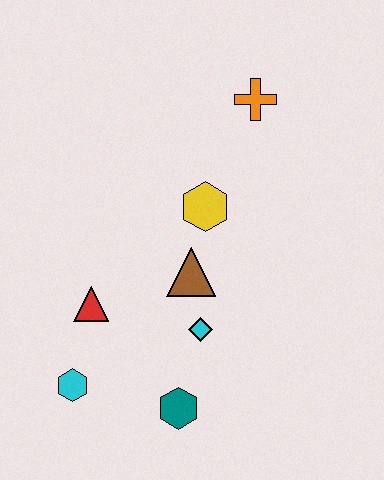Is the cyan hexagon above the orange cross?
No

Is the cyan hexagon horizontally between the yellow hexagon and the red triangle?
No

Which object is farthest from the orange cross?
The cyan hexagon is farthest from the orange cross.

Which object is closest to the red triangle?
The cyan hexagon is closest to the red triangle.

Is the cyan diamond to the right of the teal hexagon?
Yes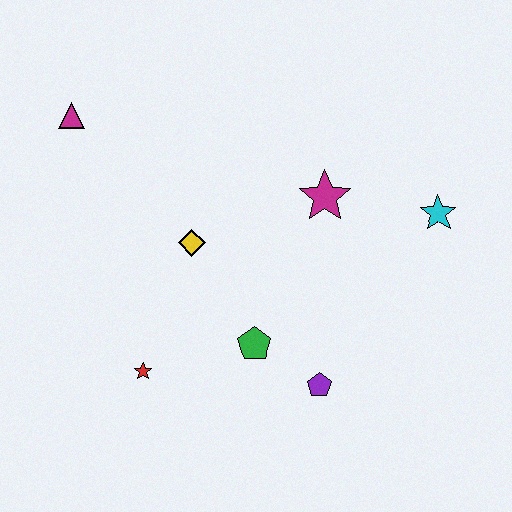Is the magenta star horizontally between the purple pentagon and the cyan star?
Yes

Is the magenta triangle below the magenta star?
No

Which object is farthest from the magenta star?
The magenta triangle is farthest from the magenta star.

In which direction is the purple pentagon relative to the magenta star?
The purple pentagon is below the magenta star.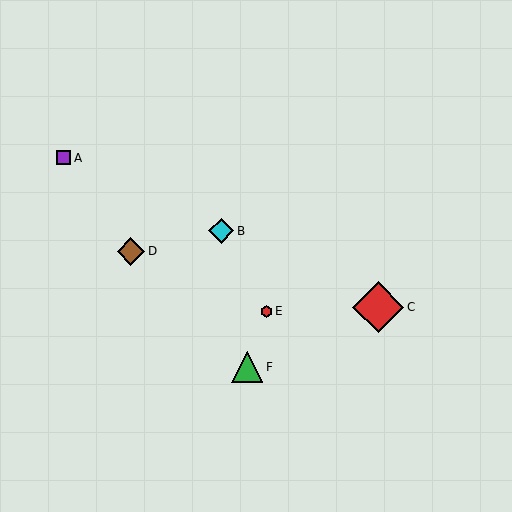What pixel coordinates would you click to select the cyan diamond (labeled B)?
Click at (221, 231) to select the cyan diamond B.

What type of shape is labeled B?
Shape B is a cyan diamond.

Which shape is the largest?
The red diamond (labeled C) is the largest.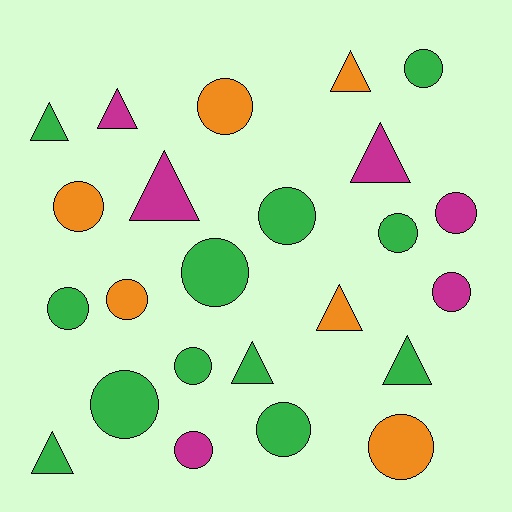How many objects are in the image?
There are 24 objects.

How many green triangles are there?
There are 4 green triangles.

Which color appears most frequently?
Green, with 12 objects.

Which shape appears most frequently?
Circle, with 15 objects.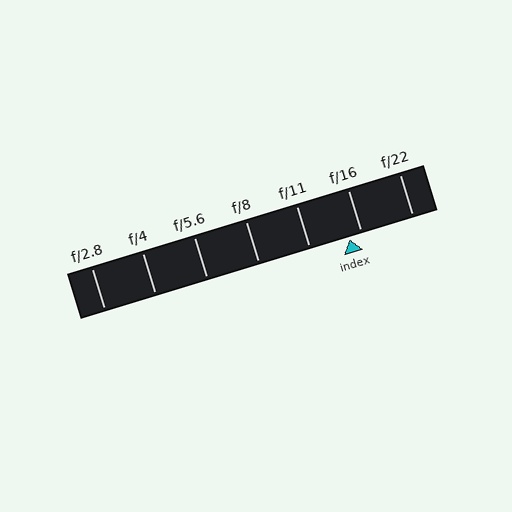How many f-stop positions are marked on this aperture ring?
There are 7 f-stop positions marked.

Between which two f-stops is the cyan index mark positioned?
The index mark is between f/11 and f/16.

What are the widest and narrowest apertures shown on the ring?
The widest aperture shown is f/2.8 and the narrowest is f/22.